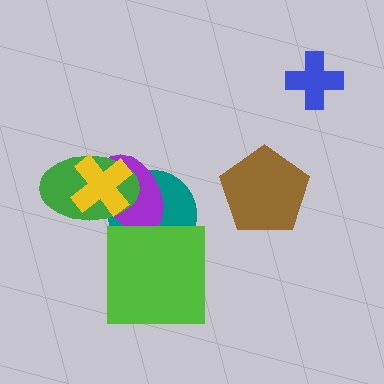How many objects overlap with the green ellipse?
3 objects overlap with the green ellipse.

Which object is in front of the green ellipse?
The yellow cross is in front of the green ellipse.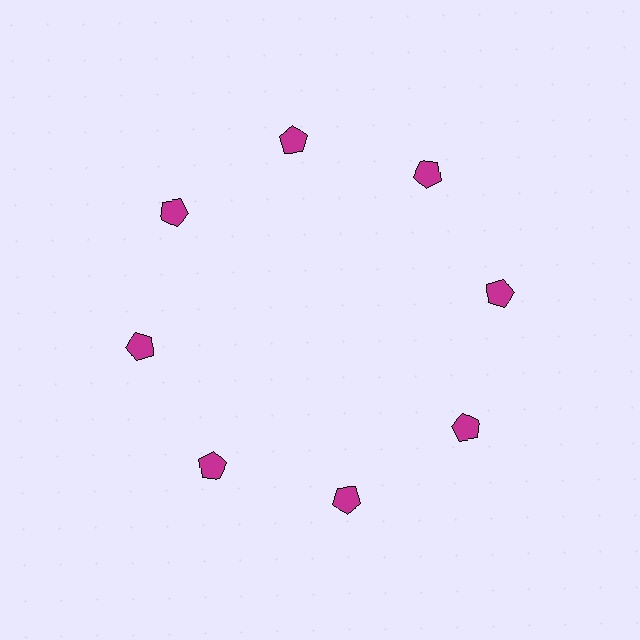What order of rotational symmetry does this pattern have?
This pattern has 8-fold rotational symmetry.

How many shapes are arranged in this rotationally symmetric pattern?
There are 8 shapes, arranged in 8 groups of 1.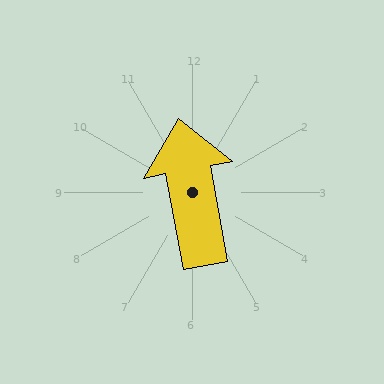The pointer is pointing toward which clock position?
Roughly 12 o'clock.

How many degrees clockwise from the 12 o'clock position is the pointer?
Approximately 350 degrees.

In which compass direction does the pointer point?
North.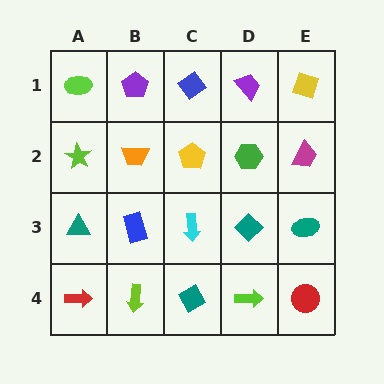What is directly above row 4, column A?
A teal triangle.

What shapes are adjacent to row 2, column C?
A blue diamond (row 1, column C), a cyan arrow (row 3, column C), an orange trapezoid (row 2, column B), a green hexagon (row 2, column D).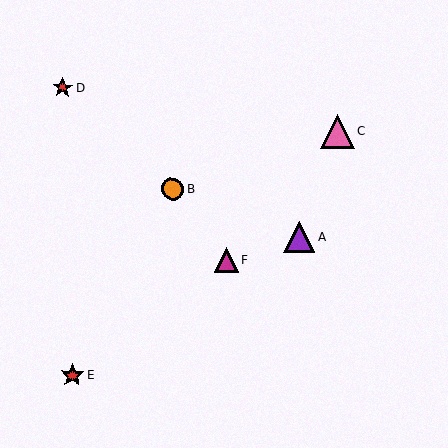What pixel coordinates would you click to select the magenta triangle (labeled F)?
Click at (226, 260) to select the magenta triangle F.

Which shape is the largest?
The pink triangle (labeled C) is the largest.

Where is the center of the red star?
The center of the red star is at (72, 375).